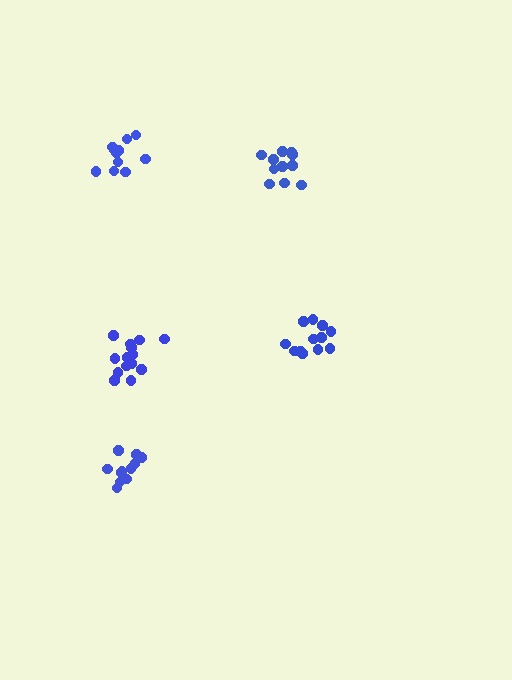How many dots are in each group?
Group 1: 11 dots, Group 2: 12 dots, Group 3: 15 dots, Group 4: 11 dots, Group 5: 11 dots (60 total).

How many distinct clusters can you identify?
There are 5 distinct clusters.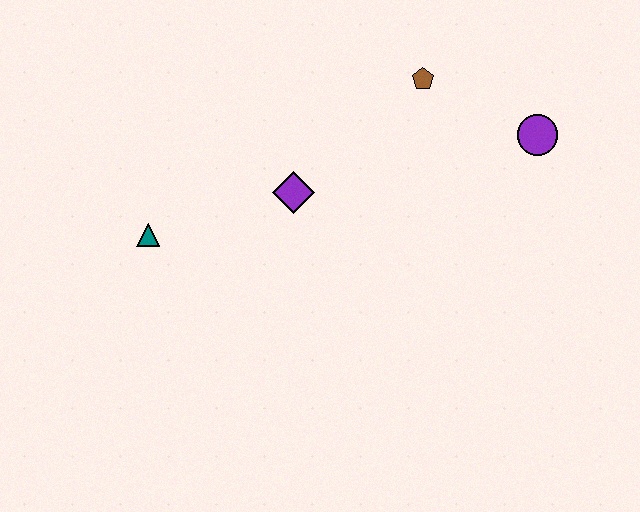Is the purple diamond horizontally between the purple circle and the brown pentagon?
No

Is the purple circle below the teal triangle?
No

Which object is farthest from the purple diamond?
The purple circle is farthest from the purple diamond.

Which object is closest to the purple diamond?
The teal triangle is closest to the purple diamond.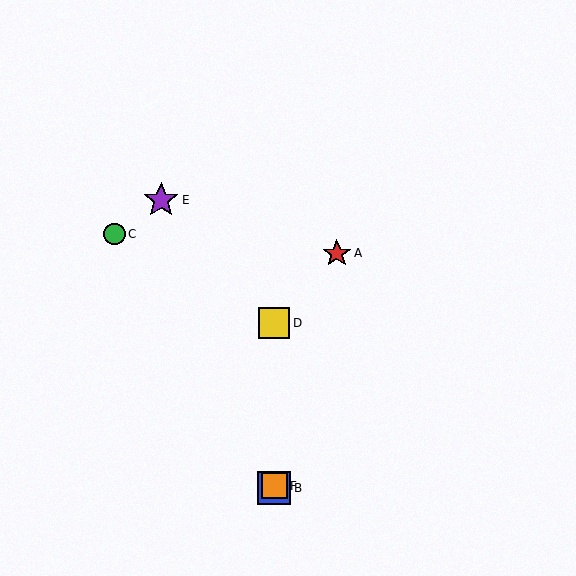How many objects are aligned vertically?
3 objects (B, D, F) are aligned vertically.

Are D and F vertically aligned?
Yes, both are at x≈274.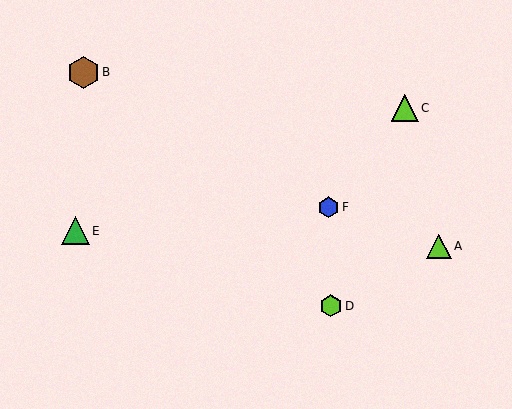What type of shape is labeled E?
Shape E is a green triangle.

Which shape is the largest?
The brown hexagon (labeled B) is the largest.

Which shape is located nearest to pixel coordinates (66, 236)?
The green triangle (labeled E) at (75, 231) is nearest to that location.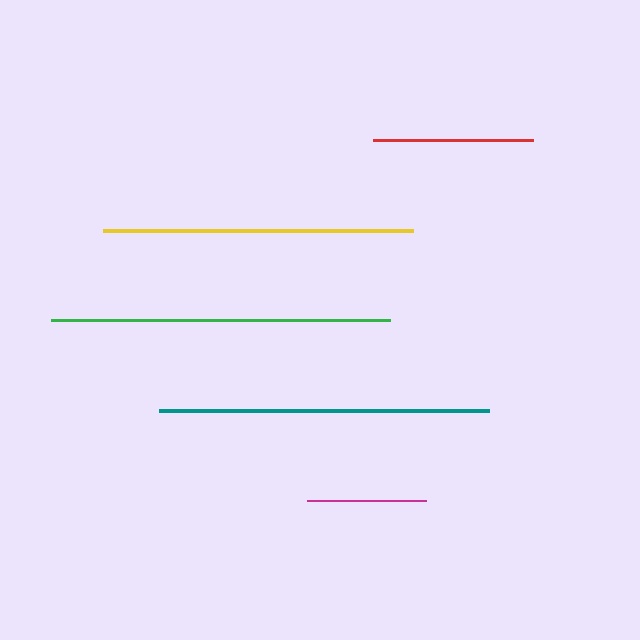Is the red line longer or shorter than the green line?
The green line is longer than the red line.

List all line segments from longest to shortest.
From longest to shortest: green, teal, yellow, red, magenta.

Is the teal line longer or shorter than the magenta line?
The teal line is longer than the magenta line.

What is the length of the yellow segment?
The yellow segment is approximately 310 pixels long.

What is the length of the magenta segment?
The magenta segment is approximately 119 pixels long.